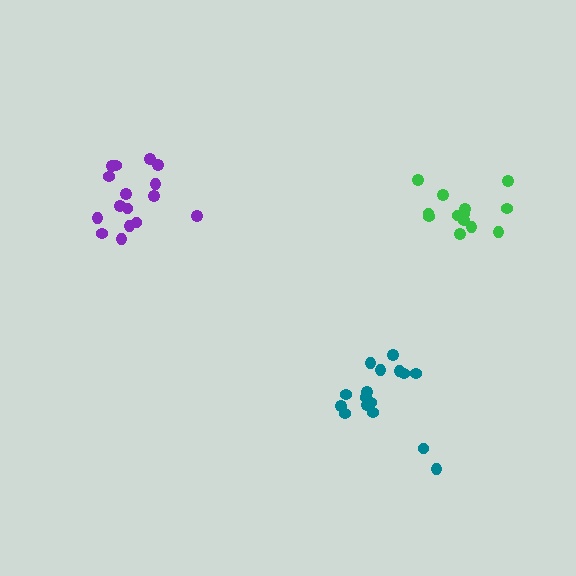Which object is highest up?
The purple cluster is topmost.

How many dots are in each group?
Group 1: 13 dots, Group 2: 16 dots, Group 3: 16 dots (45 total).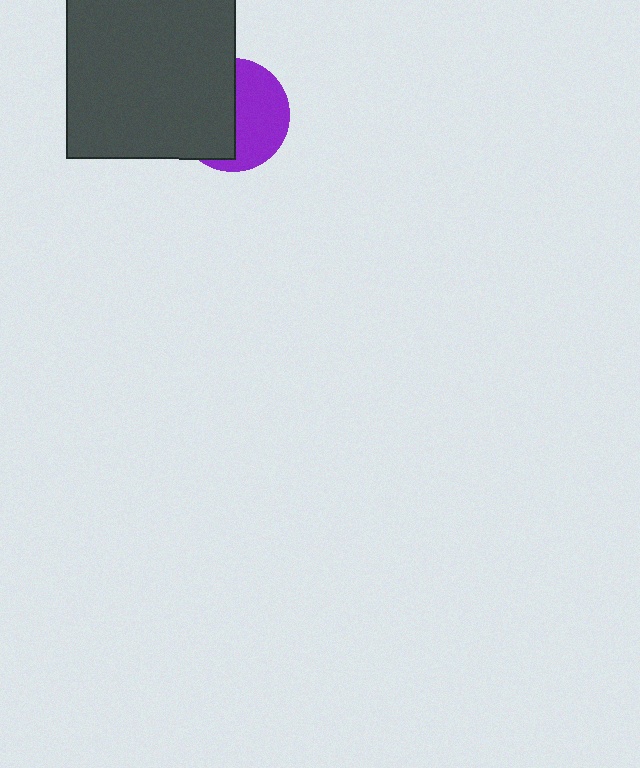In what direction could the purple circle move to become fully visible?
The purple circle could move right. That would shift it out from behind the dark gray rectangle entirely.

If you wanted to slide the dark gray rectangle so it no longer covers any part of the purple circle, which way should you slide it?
Slide it left — that is the most direct way to separate the two shapes.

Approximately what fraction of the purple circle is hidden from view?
Roughly 51% of the purple circle is hidden behind the dark gray rectangle.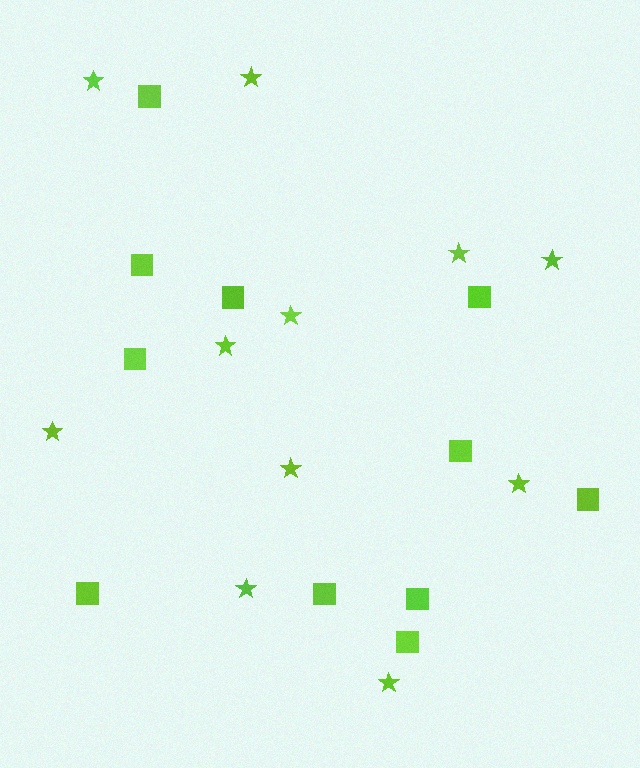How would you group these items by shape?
There are 2 groups: one group of stars (11) and one group of squares (11).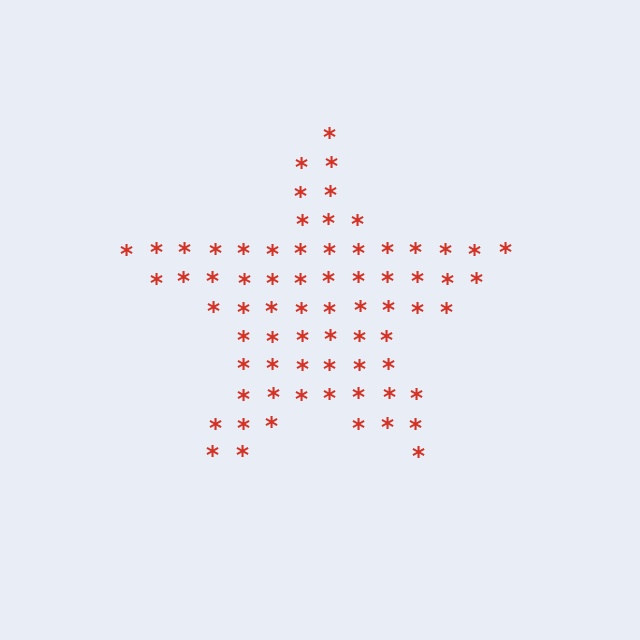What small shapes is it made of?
It is made of small asterisks.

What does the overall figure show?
The overall figure shows a star.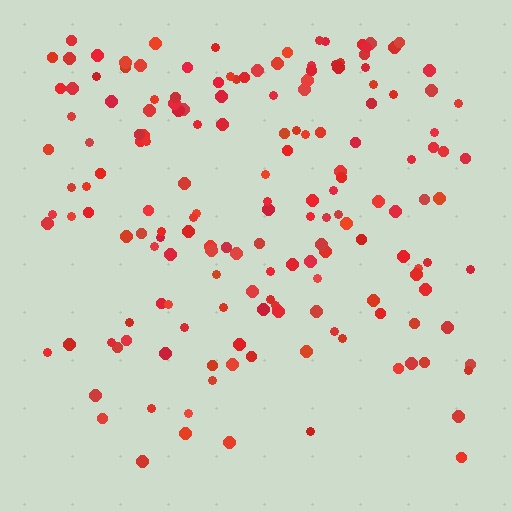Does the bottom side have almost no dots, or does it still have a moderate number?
Still a moderate number, just noticeably fewer than the top.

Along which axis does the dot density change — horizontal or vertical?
Vertical.